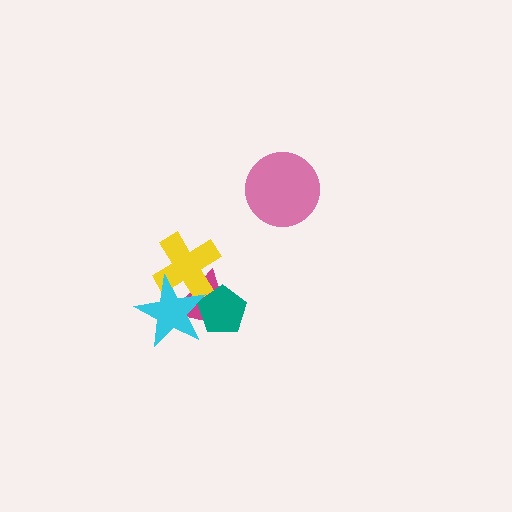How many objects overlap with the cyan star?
3 objects overlap with the cyan star.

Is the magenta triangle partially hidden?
Yes, it is partially covered by another shape.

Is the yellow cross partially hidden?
Yes, it is partially covered by another shape.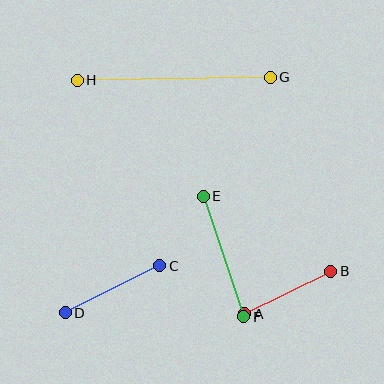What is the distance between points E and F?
The distance is approximately 127 pixels.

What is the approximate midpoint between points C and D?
The midpoint is at approximately (113, 289) pixels.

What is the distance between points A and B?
The distance is approximately 96 pixels.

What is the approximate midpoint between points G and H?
The midpoint is at approximately (174, 79) pixels.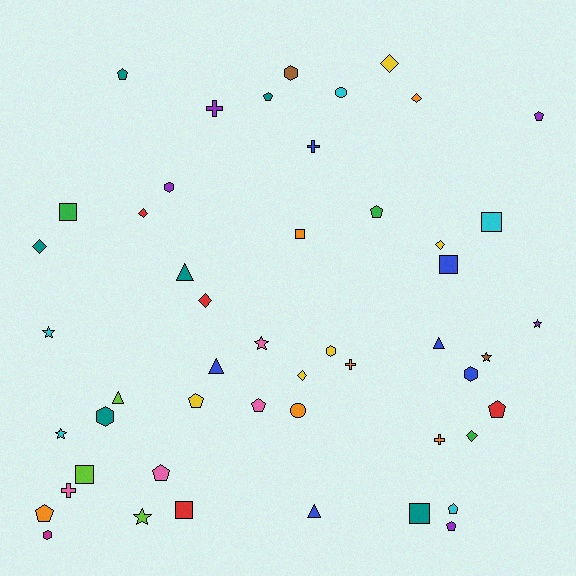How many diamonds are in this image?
There are 8 diamonds.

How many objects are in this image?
There are 50 objects.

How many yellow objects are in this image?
There are 5 yellow objects.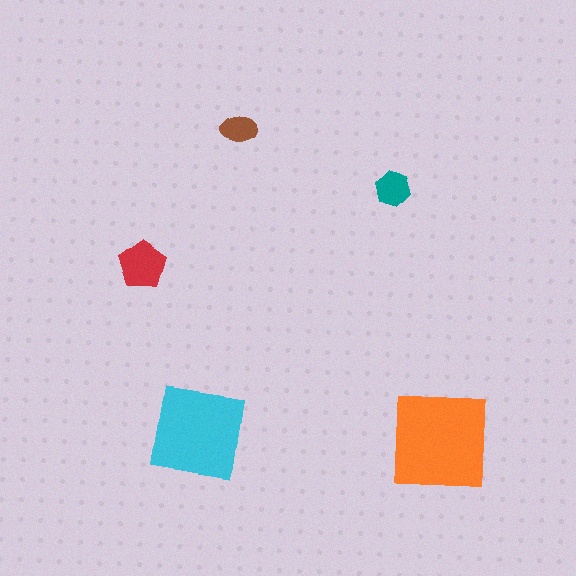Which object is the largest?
The orange square.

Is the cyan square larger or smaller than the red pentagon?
Larger.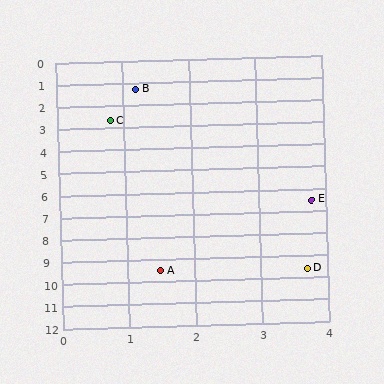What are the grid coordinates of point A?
Point A is at approximately (1.5, 9.5).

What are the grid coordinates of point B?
Point B is at approximately (1.2, 1.3).